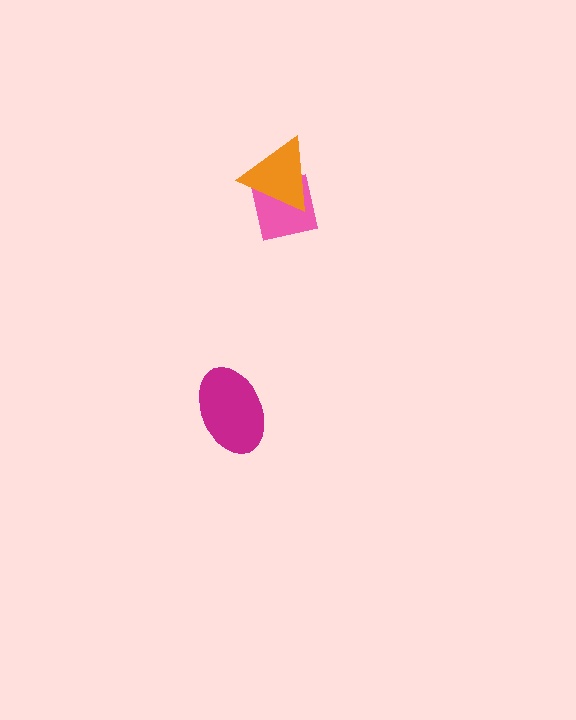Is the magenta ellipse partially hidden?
No, no other shape covers it.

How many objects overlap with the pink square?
1 object overlaps with the pink square.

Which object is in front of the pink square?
The orange triangle is in front of the pink square.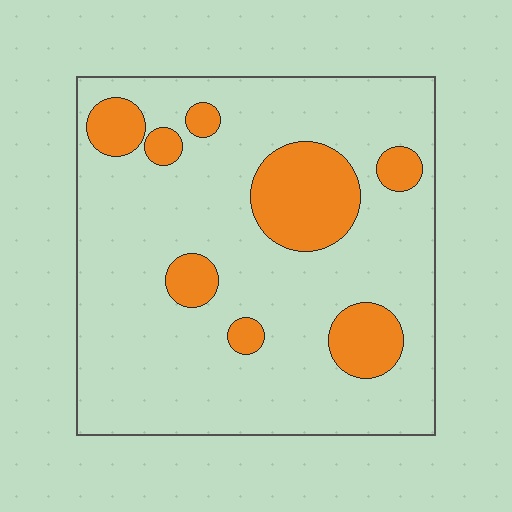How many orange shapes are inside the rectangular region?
8.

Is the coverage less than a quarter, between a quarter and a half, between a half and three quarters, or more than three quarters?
Less than a quarter.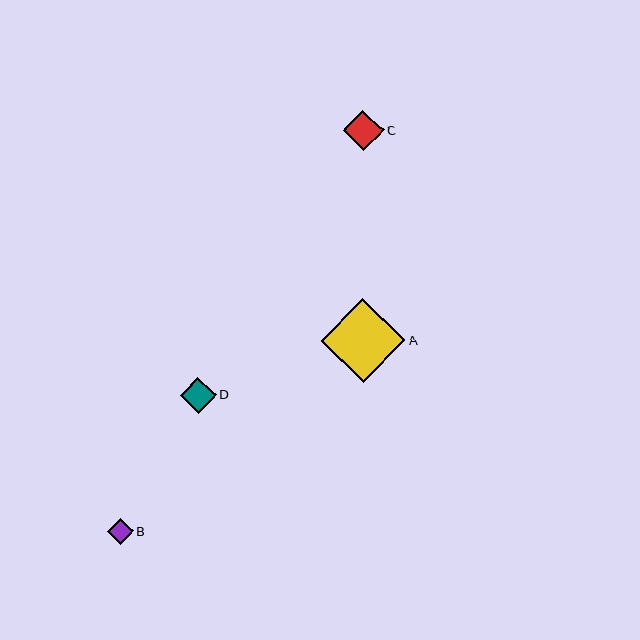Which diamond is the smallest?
Diamond B is the smallest with a size of approximately 26 pixels.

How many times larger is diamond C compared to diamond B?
Diamond C is approximately 1.6 times the size of diamond B.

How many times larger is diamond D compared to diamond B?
Diamond D is approximately 1.4 times the size of diamond B.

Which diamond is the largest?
Diamond A is the largest with a size of approximately 85 pixels.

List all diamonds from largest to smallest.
From largest to smallest: A, C, D, B.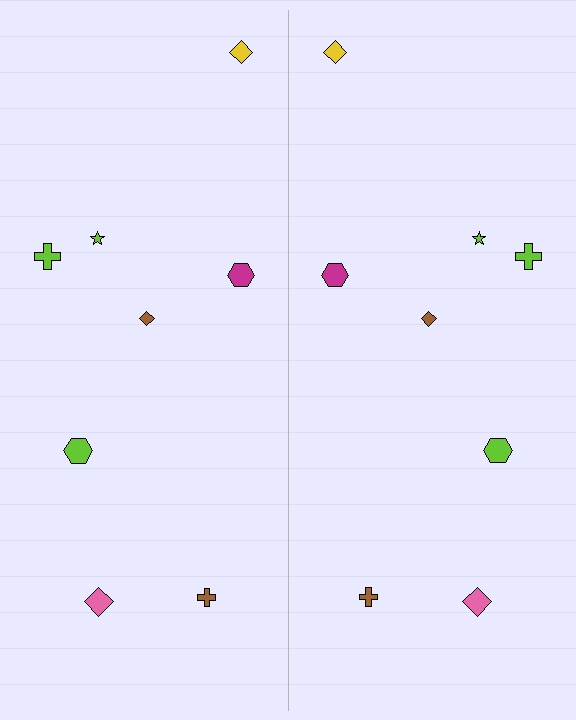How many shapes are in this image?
There are 16 shapes in this image.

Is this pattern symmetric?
Yes, this pattern has bilateral (reflection) symmetry.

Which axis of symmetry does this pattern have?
The pattern has a vertical axis of symmetry running through the center of the image.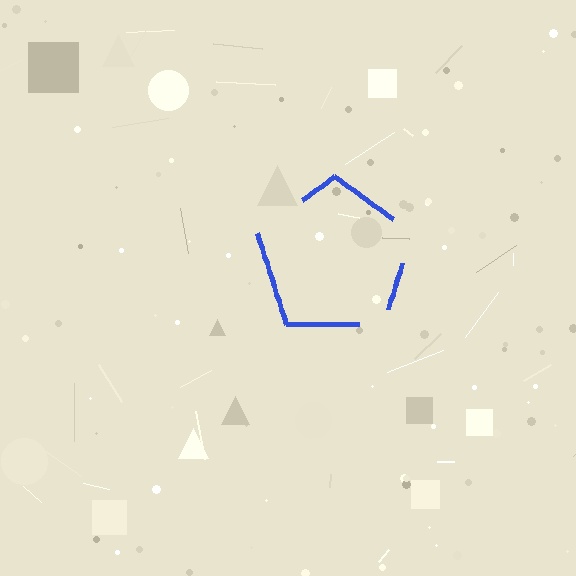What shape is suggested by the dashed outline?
The dashed outline suggests a pentagon.